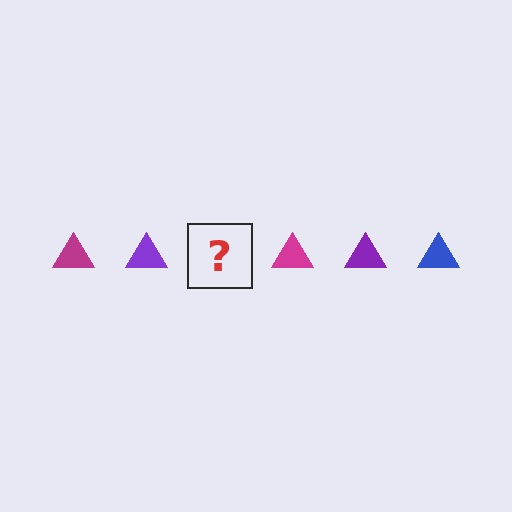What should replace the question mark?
The question mark should be replaced with a blue triangle.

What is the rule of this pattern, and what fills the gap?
The rule is that the pattern cycles through magenta, purple, blue triangles. The gap should be filled with a blue triangle.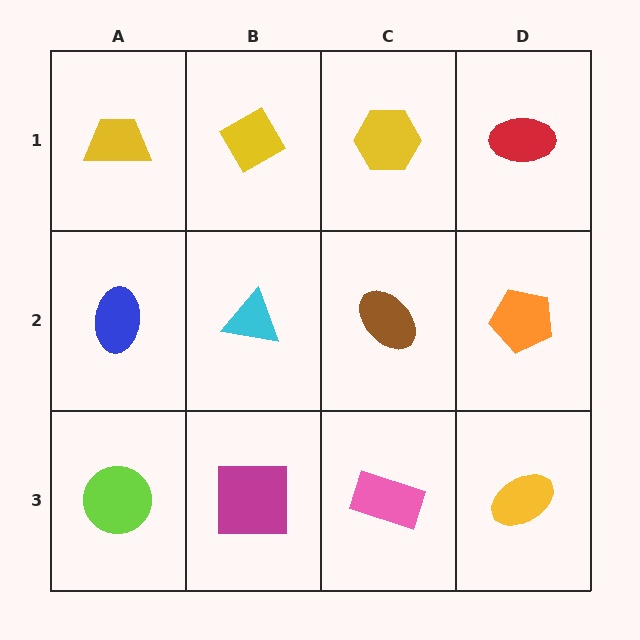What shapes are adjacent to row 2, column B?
A yellow diamond (row 1, column B), a magenta square (row 3, column B), a blue ellipse (row 2, column A), a brown ellipse (row 2, column C).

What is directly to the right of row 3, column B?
A pink rectangle.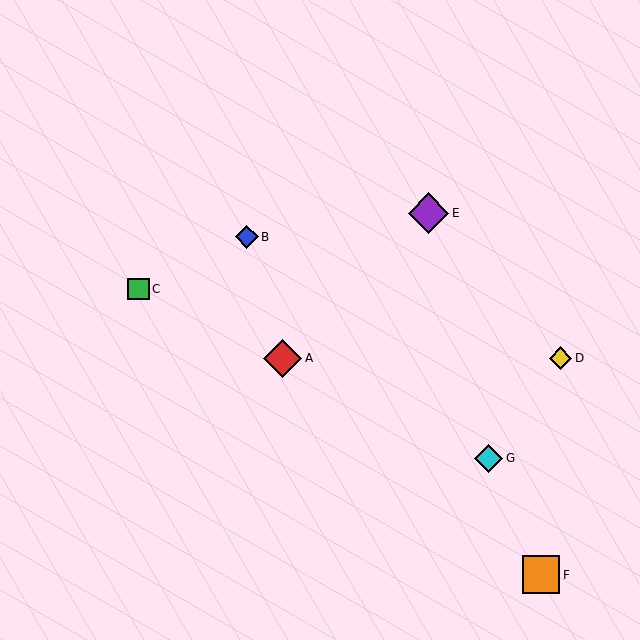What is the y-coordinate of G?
Object G is at y≈458.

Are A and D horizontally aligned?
Yes, both are at y≈358.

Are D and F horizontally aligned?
No, D is at y≈358 and F is at y≈575.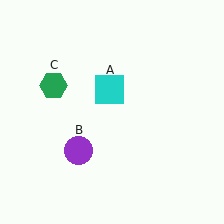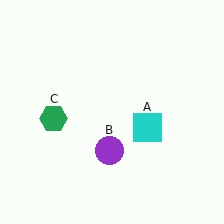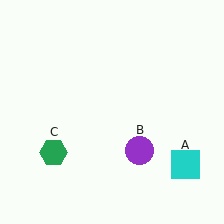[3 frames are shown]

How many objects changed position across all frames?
3 objects changed position: cyan square (object A), purple circle (object B), green hexagon (object C).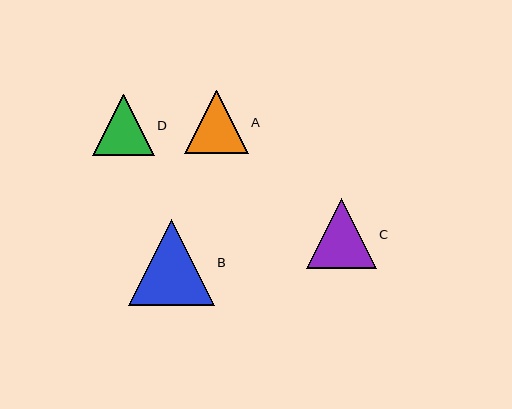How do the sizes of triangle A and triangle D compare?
Triangle A and triangle D are approximately the same size.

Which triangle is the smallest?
Triangle D is the smallest with a size of approximately 61 pixels.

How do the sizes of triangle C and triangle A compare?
Triangle C and triangle A are approximately the same size.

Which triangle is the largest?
Triangle B is the largest with a size of approximately 86 pixels.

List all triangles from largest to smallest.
From largest to smallest: B, C, A, D.